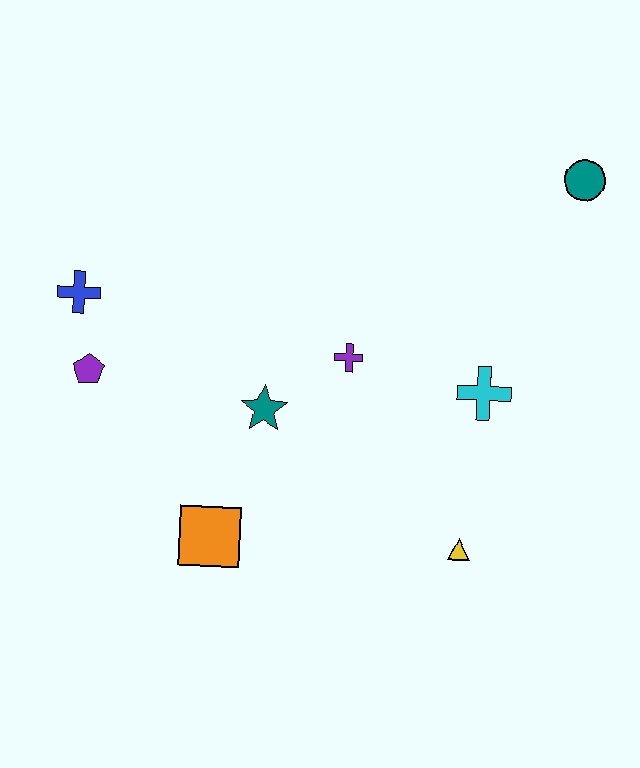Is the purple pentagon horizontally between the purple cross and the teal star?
No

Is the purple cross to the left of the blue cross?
No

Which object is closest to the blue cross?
The purple pentagon is closest to the blue cross.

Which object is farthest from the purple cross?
The teal circle is farthest from the purple cross.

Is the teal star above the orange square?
Yes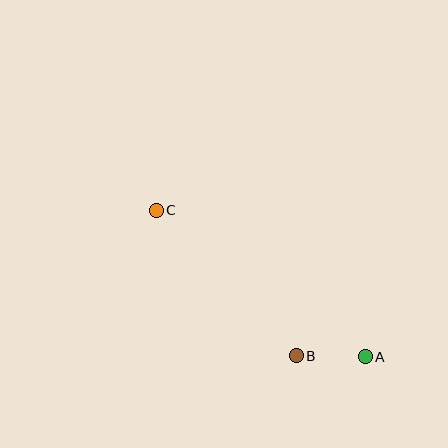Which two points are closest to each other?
Points A and B are closest to each other.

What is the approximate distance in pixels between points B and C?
The distance between B and C is approximately 202 pixels.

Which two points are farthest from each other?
Points A and C are farthest from each other.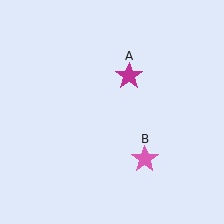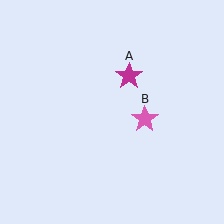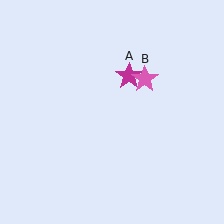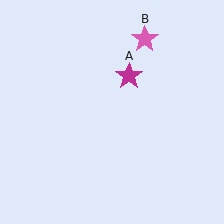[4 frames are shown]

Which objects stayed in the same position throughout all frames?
Magenta star (object A) remained stationary.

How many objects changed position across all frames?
1 object changed position: pink star (object B).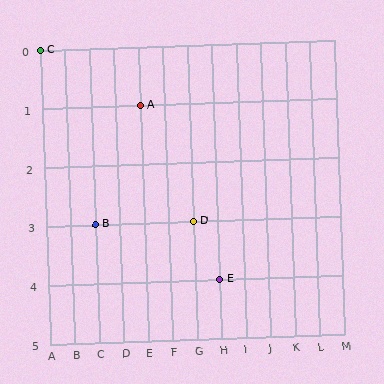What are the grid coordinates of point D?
Point D is at grid coordinates (G, 3).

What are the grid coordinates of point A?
Point A is at grid coordinates (E, 1).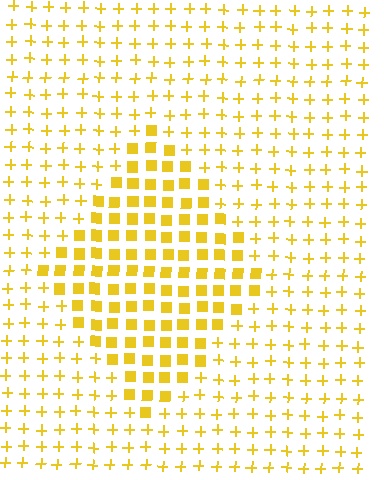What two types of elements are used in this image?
The image uses squares inside the diamond region and plus signs outside it.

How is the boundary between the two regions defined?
The boundary is defined by a change in element shape: squares inside vs. plus signs outside. All elements share the same color and spacing.